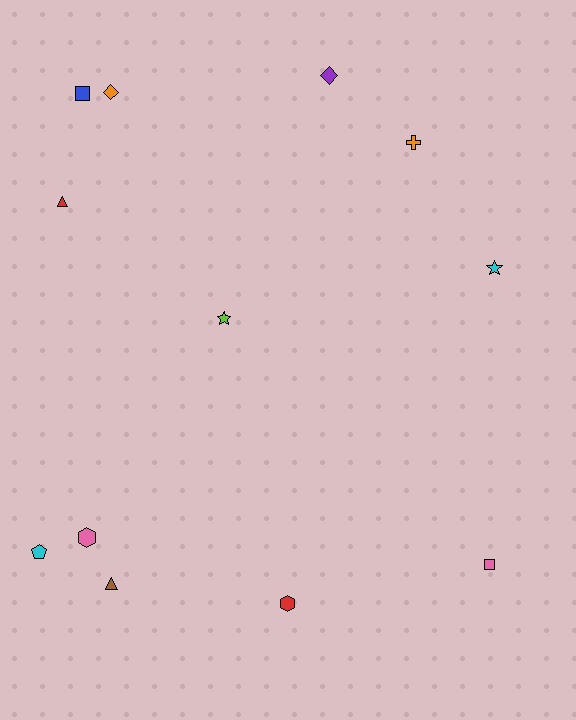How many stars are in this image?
There are 2 stars.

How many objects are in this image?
There are 12 objects.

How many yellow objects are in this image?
There are no yellow objects.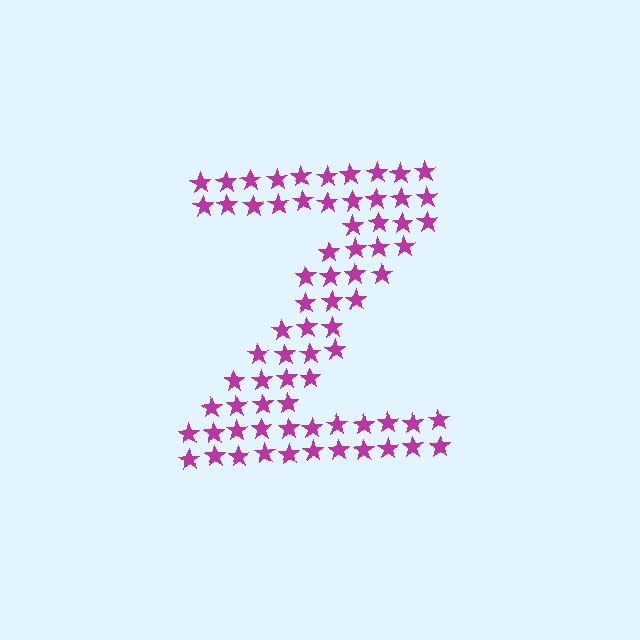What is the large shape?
The large shape is the letter Z.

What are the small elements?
The small elements are stars.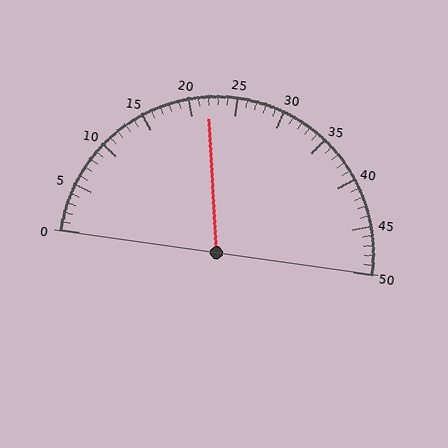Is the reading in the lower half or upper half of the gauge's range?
The reading is in the lower half of the range (0 to 50).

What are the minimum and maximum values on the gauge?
The gauge ranges from 0 to 50.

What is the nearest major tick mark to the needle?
The nearest major tick mark is 20.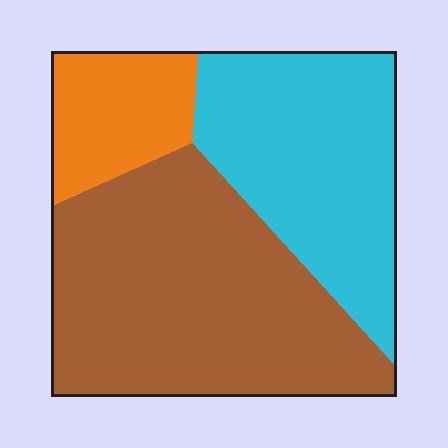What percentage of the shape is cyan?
Cyan takes up between a quarter and a half of the shape.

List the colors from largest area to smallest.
From largest to smallest: brown, cyan, orange.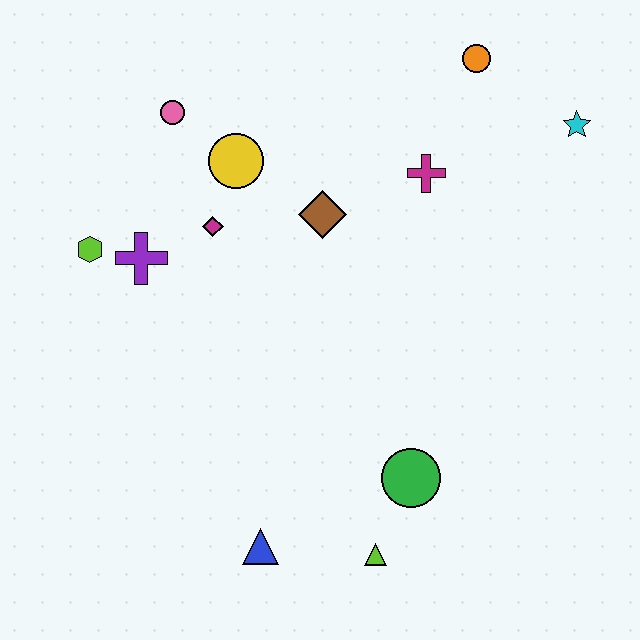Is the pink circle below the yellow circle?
No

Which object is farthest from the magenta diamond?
The cyan star is farthest from the magenta diamond.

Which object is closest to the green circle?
The lime triangle is closest to the green circle.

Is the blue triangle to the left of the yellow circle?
No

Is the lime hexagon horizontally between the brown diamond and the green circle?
No